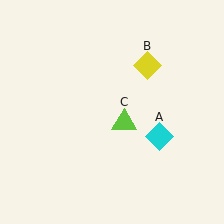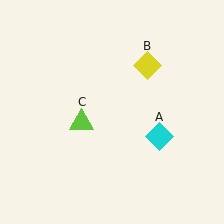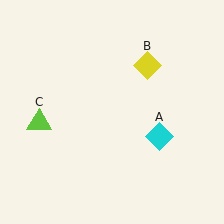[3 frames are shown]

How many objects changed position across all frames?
1 object changed position: lime triangle (object C).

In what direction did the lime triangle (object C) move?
The lime triangle (object C) moved left.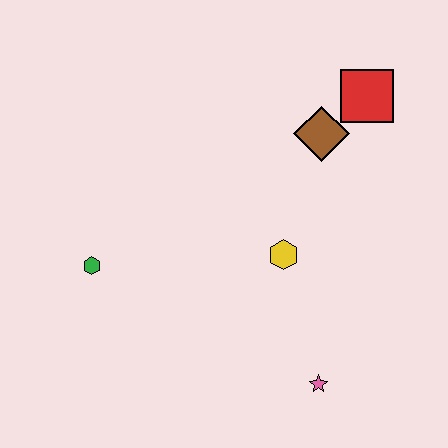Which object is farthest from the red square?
The green hexagon is farthest from the red square.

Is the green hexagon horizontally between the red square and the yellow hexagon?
No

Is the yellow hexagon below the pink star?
No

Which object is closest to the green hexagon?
The yellow hexagon is closest to the green hexagon.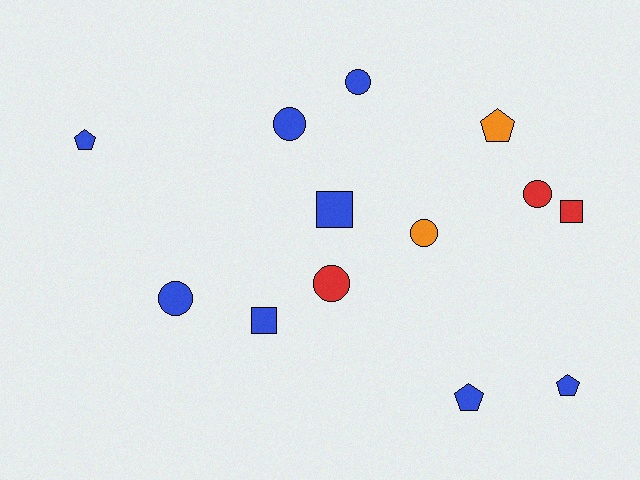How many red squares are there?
There is 1 red square.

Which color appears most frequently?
Blue, with 8 objects.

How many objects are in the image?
There are 13 objects.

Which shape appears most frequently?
Circle, with 6 objects.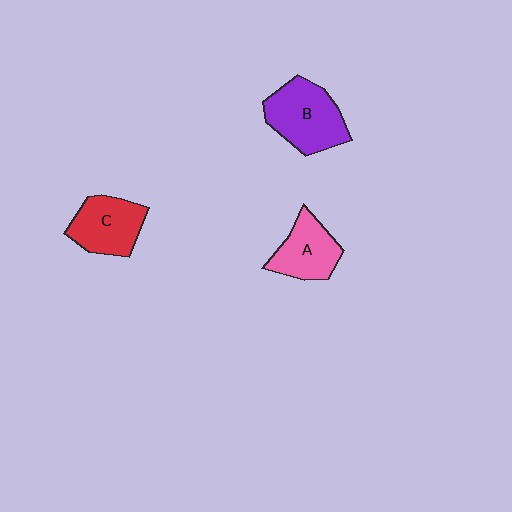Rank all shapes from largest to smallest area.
From largest to smallest: B (purple), C (red), A (pink).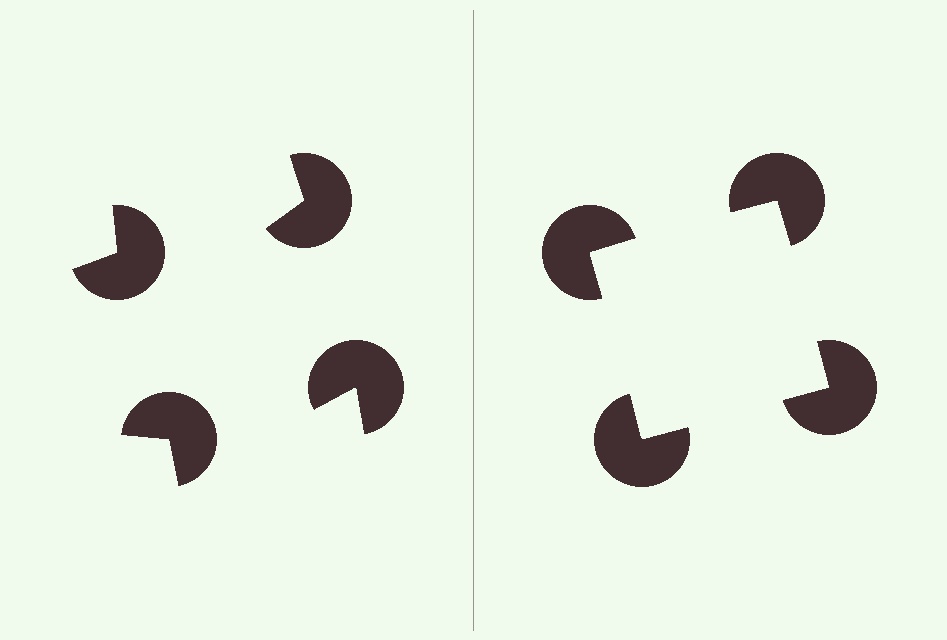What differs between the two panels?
The pac-man discs are positioned identically on both sides; only the wedge orientations differ. On the right they align to a square; on the left they are misaligned.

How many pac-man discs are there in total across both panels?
8 — 4 on each side.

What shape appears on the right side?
An illusory square.